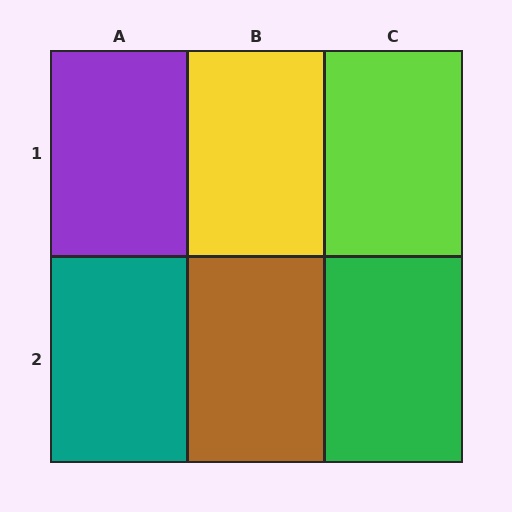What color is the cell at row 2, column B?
Brown.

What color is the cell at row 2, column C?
Green.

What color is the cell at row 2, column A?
Teal.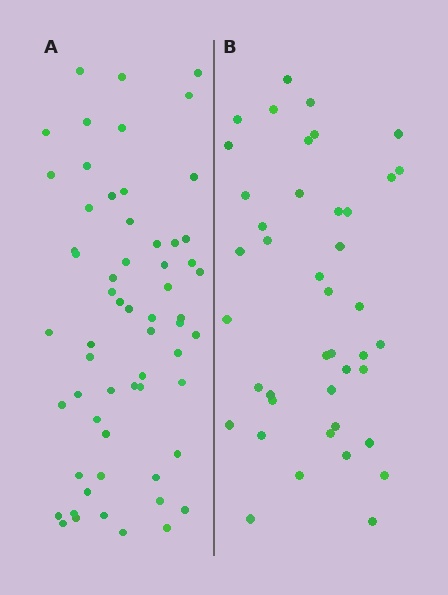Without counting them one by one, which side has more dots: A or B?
Region A (the left region) has more dots.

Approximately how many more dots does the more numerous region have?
Region A has approximately 20 more dots than region B.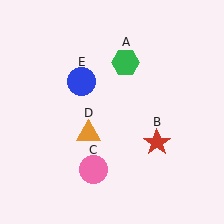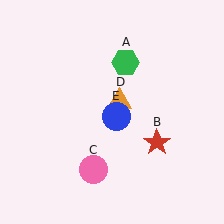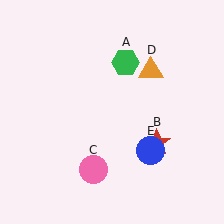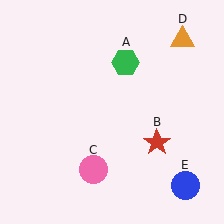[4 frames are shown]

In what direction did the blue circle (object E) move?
The blue circle (object E) moved down and to the right.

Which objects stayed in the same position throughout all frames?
Green hexagon (object A) and red star (object B) and pink circle (object C) remained stationary.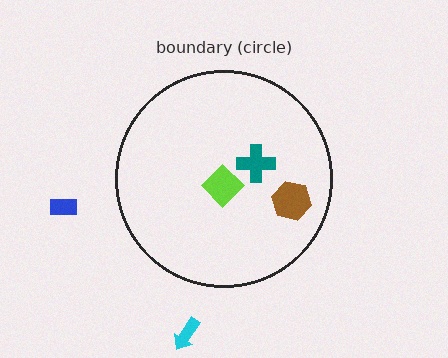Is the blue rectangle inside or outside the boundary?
Outside.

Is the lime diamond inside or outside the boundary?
Inside.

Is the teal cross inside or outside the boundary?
Inside.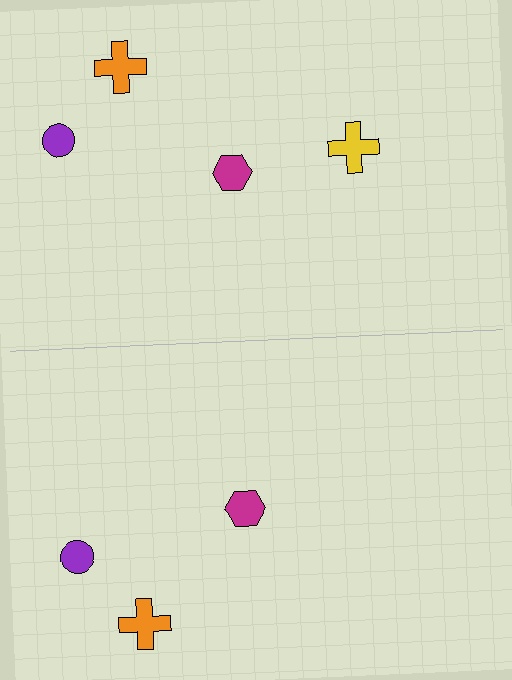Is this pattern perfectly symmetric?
No, the pattern is not perfectly symmetric. A yellow cross is missing from the bottom side.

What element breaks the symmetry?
A yellow cross is missing from the bottom side.